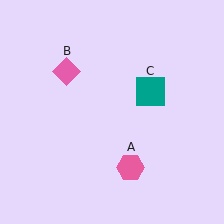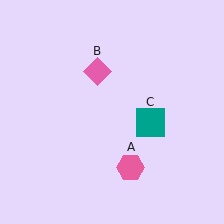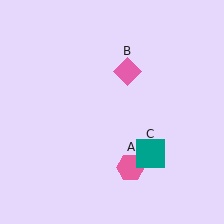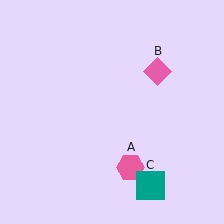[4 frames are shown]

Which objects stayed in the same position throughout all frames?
Pink hexagon (object A) remained stationary.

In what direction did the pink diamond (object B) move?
The pink diamond (object B) moved right.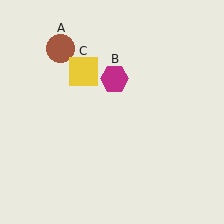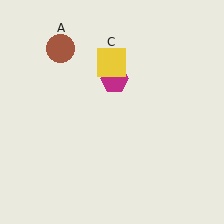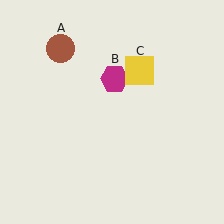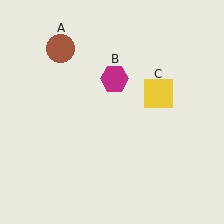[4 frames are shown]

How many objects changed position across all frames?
1 object changed position: yellow square (object C).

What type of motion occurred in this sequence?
The yellow square (object C) rotated clockwise around the center of the scene.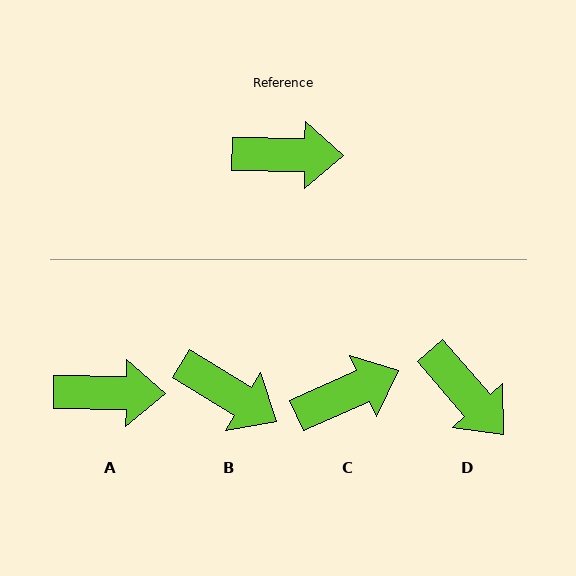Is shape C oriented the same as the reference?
No, it is off by about 25 degrees.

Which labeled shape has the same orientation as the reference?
A.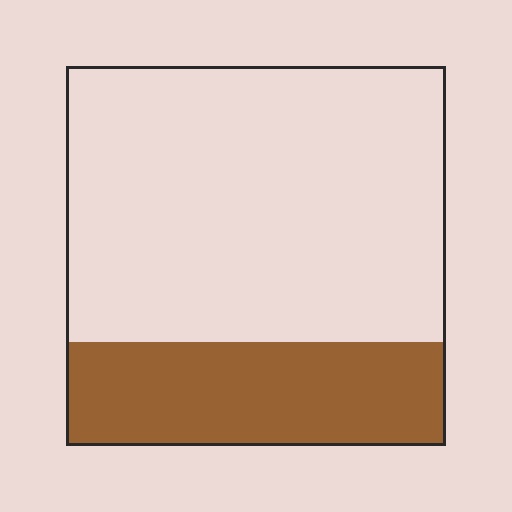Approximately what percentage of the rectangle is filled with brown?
Approximately 25%.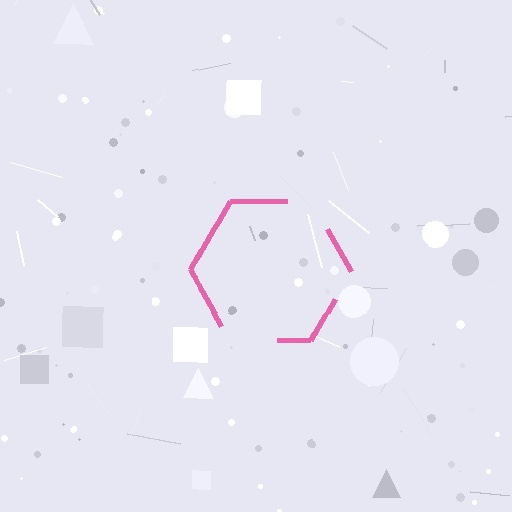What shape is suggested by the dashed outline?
The dashed outline suggests a hexagon.